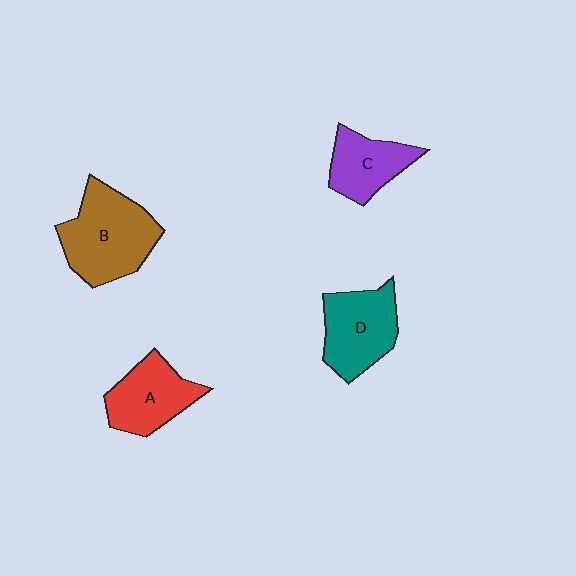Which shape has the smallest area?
Shape C (purple).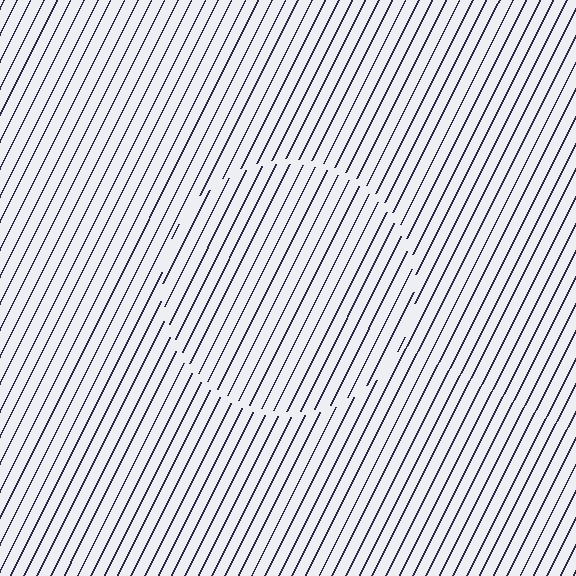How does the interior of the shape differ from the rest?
The interior of the shape contains the same grating, shifted by half a period — the contour is defined by the phase discontinuity where line-ends from the inner and outer gratings abut.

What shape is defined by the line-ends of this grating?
An illusory circle. The interior of the shape contains the same grating, shifted by half a period — the contour is defined by the phase discontinuity where line-ends from the inner and outer gratings abut.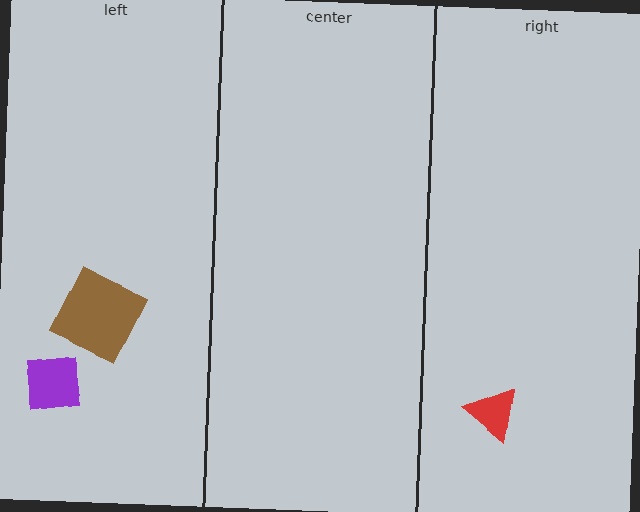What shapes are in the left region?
The brown square, the purple square.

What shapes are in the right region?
The red triangle.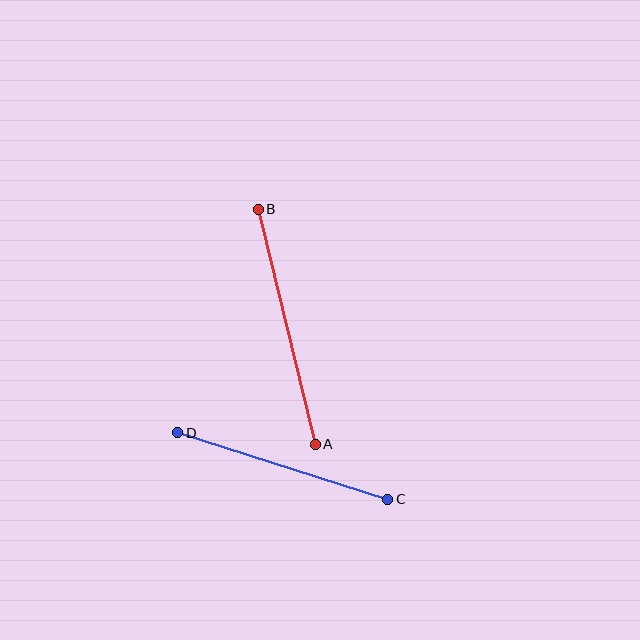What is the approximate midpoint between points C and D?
The midpoint is at approximately (283, 466) pixels.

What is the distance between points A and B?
The distance is approximately 242 pixels.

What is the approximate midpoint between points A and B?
The midpoint is at approximately (287, 327) pixels.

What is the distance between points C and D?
The distance is approximately 220 pixels.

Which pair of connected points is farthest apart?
Points A and B are farthest apart.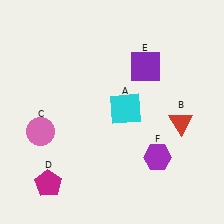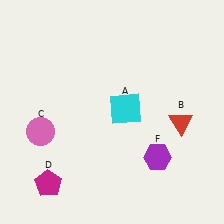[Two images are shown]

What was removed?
The purple square (E) was removed in Image 2.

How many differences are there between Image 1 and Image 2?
There is 1 difference between the two images.